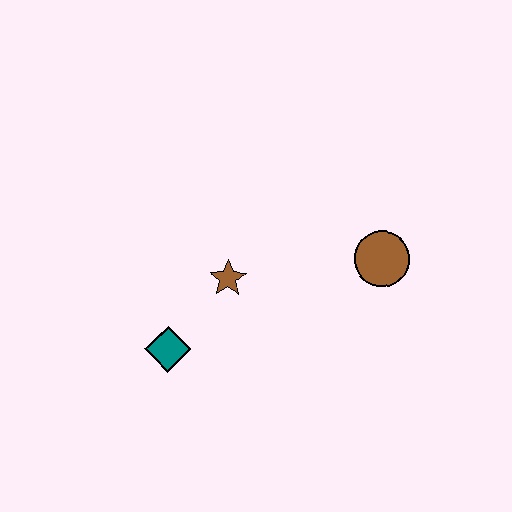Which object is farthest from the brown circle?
The teal diamond is farthest from the brown circle.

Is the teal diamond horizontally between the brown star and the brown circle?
No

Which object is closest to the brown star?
The teal diamond is closest to the brown star.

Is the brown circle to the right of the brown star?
Yes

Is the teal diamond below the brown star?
Yes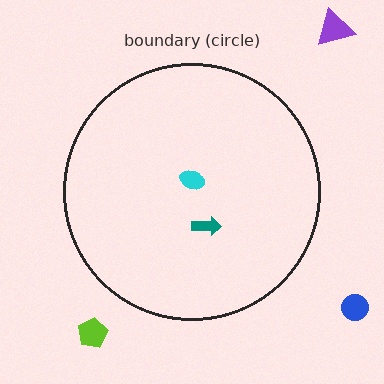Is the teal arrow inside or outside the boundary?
Inside.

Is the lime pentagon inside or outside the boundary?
Outside.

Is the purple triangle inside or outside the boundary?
Outside.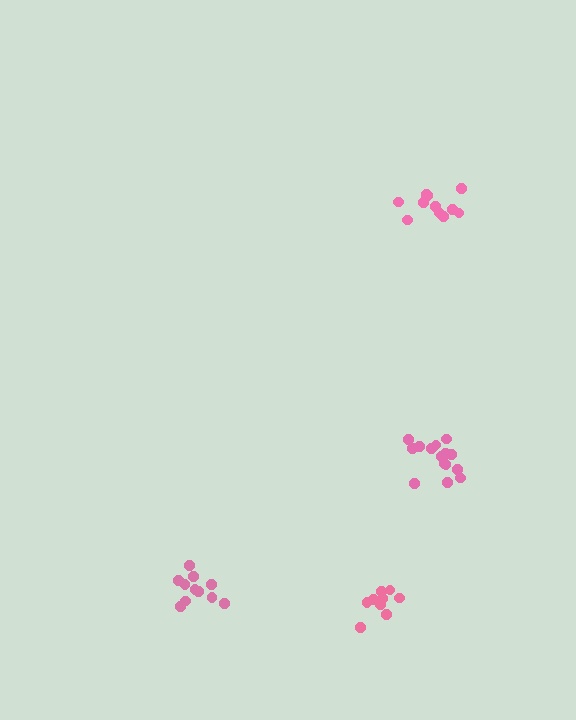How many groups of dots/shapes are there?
There are 4 groups.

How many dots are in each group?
Group 1: 11 dots, Group 2: 10 dots, Group 3: 11 dots, Group 4: 15 dots (47 total).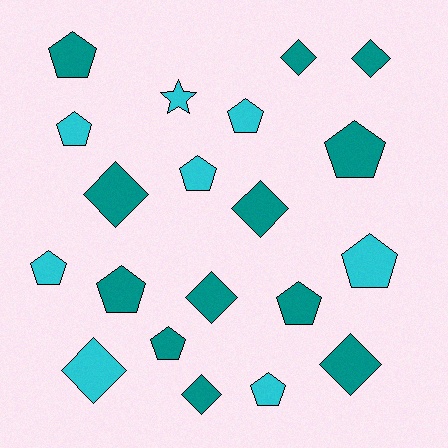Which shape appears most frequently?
Pentagon, with 11 objects.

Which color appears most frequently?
Teal, with 12 objects.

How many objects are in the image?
There are 20 objects.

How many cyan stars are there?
There is 1 cyan star.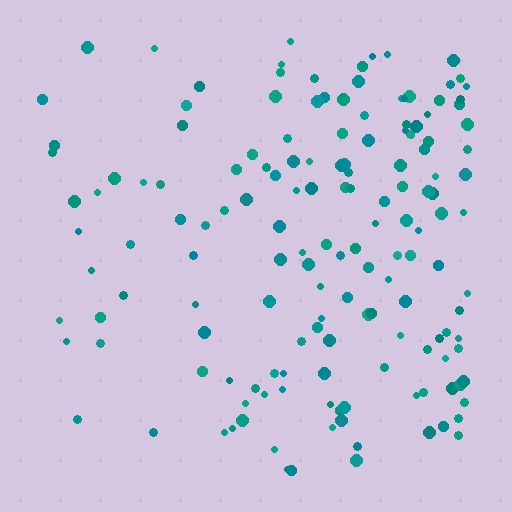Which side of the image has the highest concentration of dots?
The right.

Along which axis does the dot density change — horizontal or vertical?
Horizontal.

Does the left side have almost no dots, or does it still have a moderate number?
Still a moderate number, just noticeably fewer than the right.